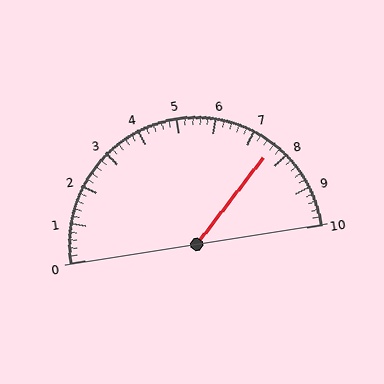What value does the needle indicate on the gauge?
The needle indicates approximately 7.6.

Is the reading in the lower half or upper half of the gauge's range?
The reading is in the upper half of the range (0 to 10).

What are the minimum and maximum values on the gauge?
The gauge ranges from 0 to 10.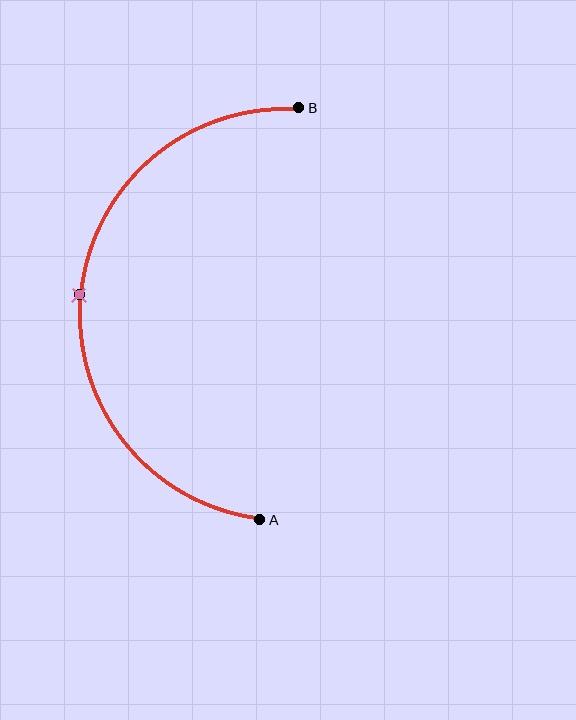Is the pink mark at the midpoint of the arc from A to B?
Yes. The pink mark lies on the arc at equal arc-length from both A and B — it is the arc midpoint.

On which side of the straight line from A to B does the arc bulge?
The arc bulges to the left of the straight line connecting A and B.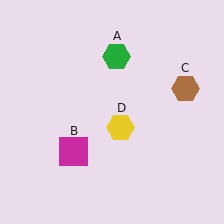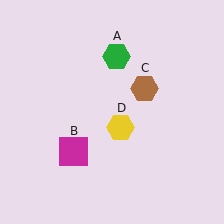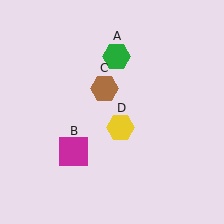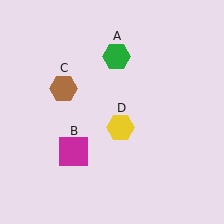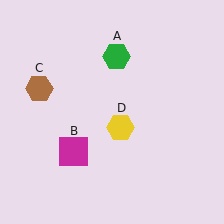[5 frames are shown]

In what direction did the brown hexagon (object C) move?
The brown hexagon (object C) moved left.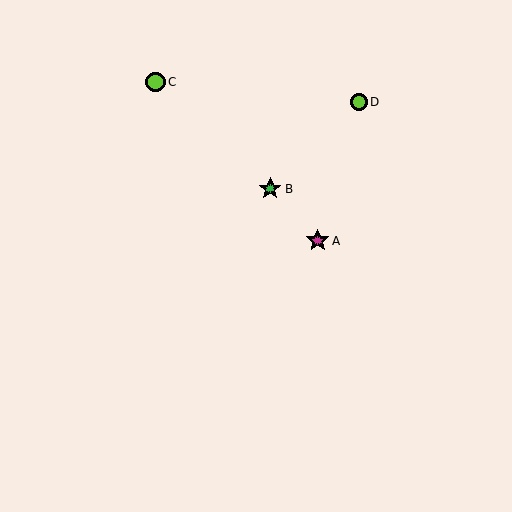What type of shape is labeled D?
Shape D is a lime circle.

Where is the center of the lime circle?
The center of the lime circle is at (155, 82).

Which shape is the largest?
The magenta star (labeled A) is the largest.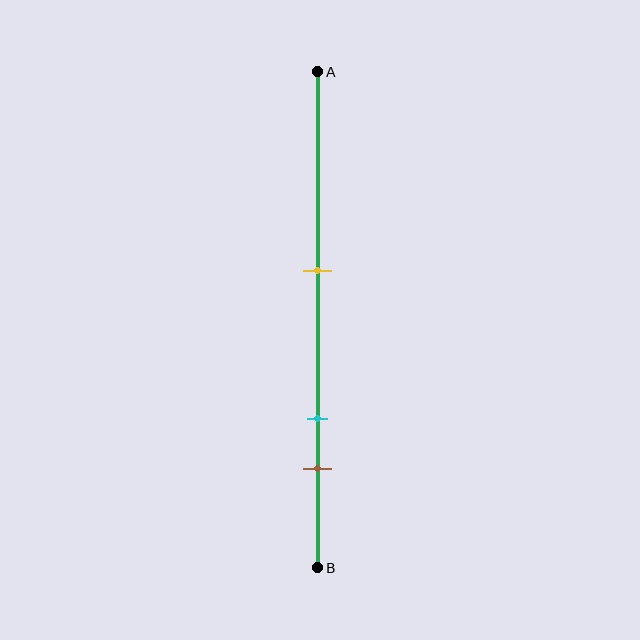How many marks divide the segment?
There are 3 marks dividing the segment.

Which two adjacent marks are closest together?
The cyan and brown marks are the closest adjacent pair.